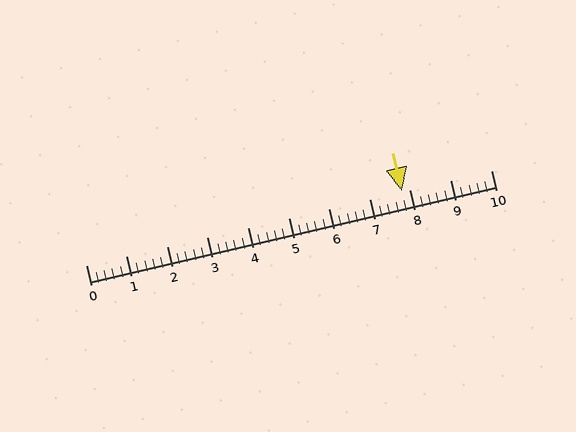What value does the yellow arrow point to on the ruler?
The yellow arrow points to approximately 7.8.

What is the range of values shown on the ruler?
The ruler shows values from 0 to 10.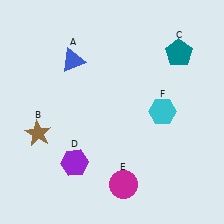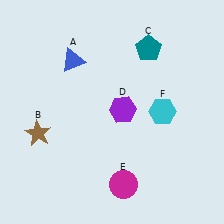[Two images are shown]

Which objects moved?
The objects that moved are: the teal pentagon (C), the purple hexagon (D).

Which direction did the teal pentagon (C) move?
The teal pentagon (C) moved left.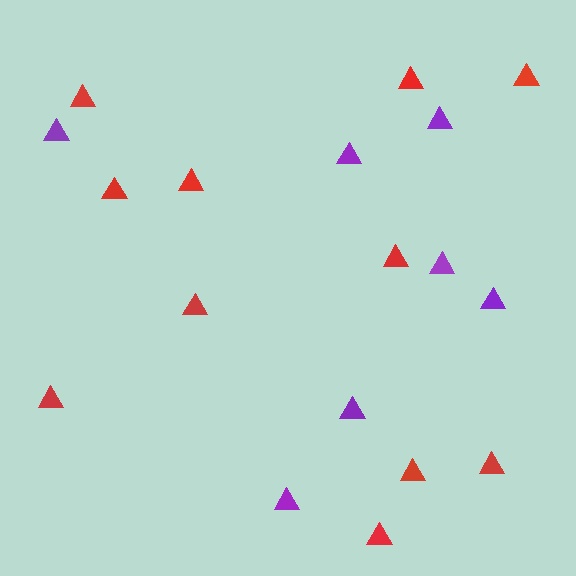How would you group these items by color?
There are 2 groups: one group of red triangles (11) and one group of purple triangles (7).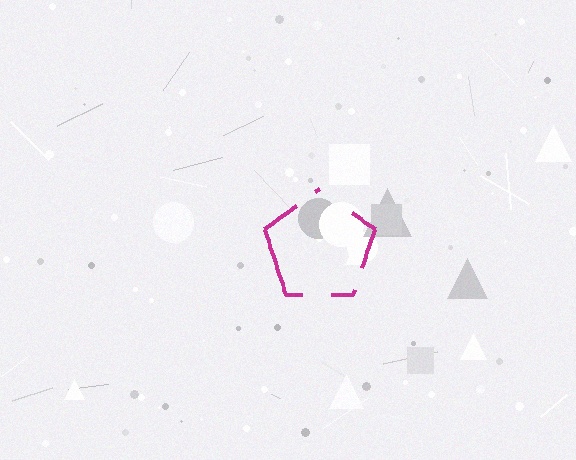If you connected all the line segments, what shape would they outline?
They would outline a pentagon.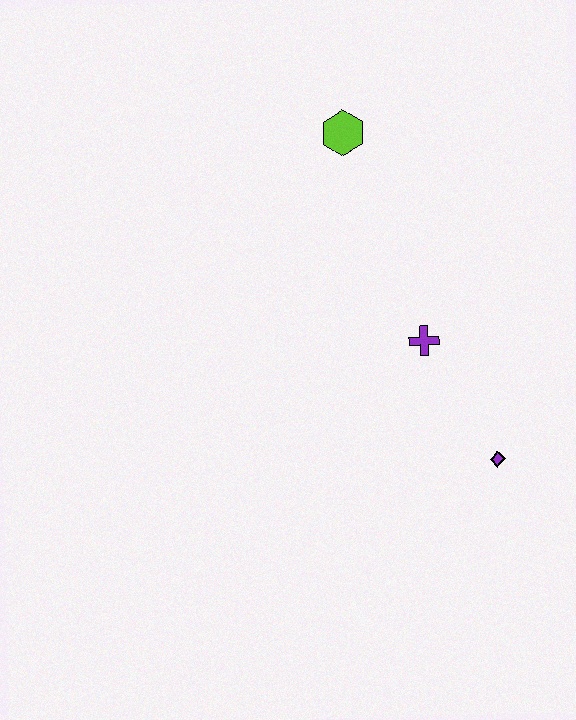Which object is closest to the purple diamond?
The purple cross is closest to the purple diamond.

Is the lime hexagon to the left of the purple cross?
Yes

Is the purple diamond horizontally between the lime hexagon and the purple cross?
No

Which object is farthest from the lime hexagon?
The purple diamond is farthest from the lime hexagon.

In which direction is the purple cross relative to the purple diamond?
The purple cross is above the purple diamond.